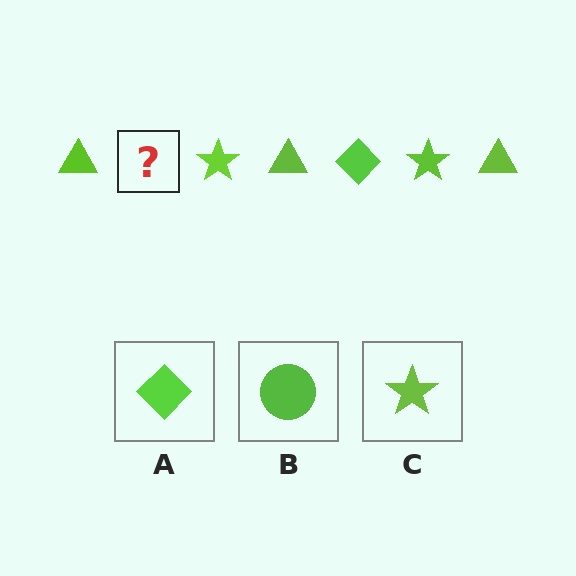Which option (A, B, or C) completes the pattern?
A.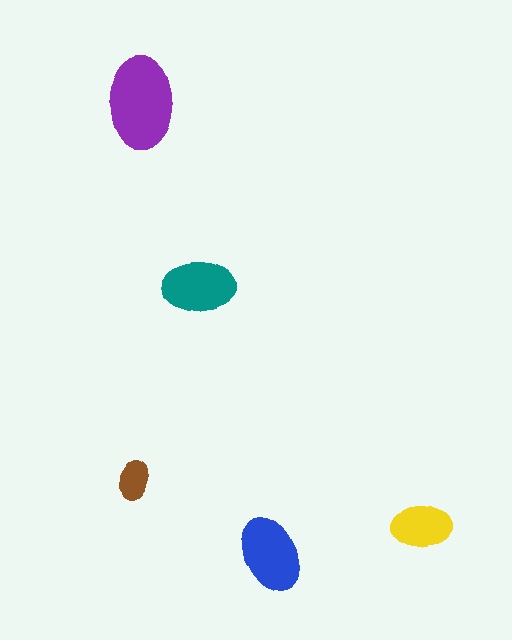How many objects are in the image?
There are 5 objects in the image.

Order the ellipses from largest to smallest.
the purple one, the blue one, the teal one, the yellow one, the brown one.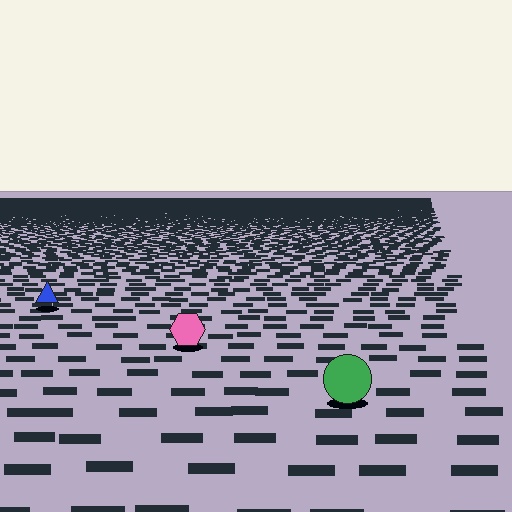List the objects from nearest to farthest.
From nearest to farthest: the green circle, the pink hexagon, the blue triangle.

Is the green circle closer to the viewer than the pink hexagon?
Yes. The green circle is closer — you can tell from the texture gradient: the ground texture is coarser near it.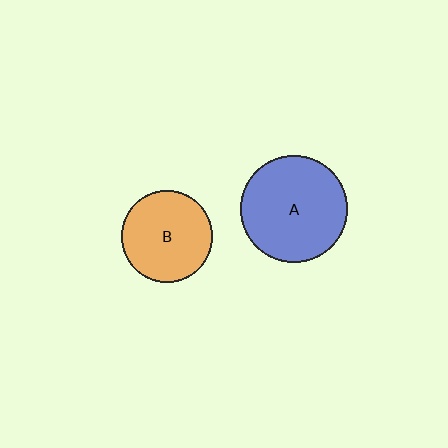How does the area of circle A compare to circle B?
Approximately 1.4 times.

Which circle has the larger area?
Circle A (blue).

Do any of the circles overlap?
No, none of the circles overlap.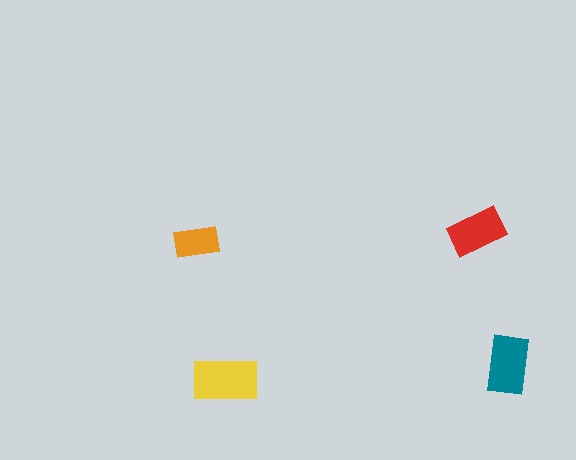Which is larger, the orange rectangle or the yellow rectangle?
The yellow one.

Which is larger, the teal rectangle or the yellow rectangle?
The yellow one.